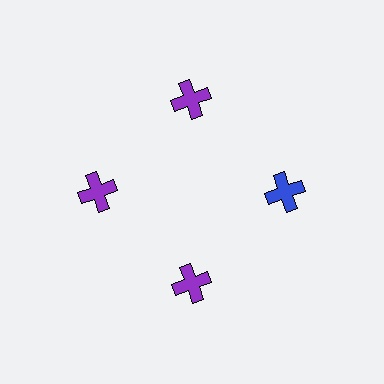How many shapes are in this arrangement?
There are 4 shapes arranged in a ring pattern.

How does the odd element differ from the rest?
It has a different color: blue instead of purple.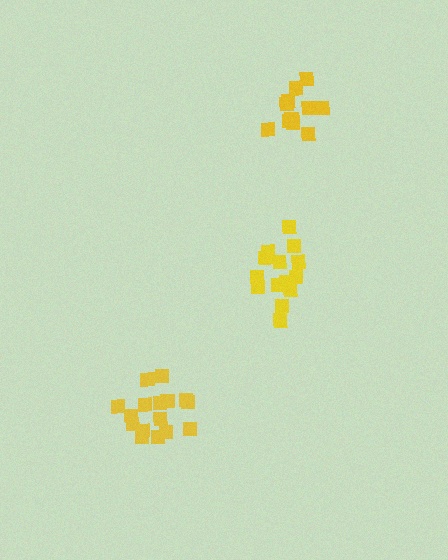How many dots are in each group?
Group 1: 14 dots, Group 2: 16 dots, Group 3: 12 dots (42 total).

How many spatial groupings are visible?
There are 3 spatial groupings.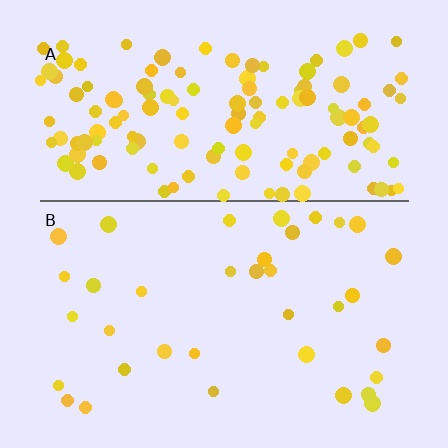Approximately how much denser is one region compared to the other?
Approximately 3.8× — region A over region B.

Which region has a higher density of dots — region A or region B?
A (the top).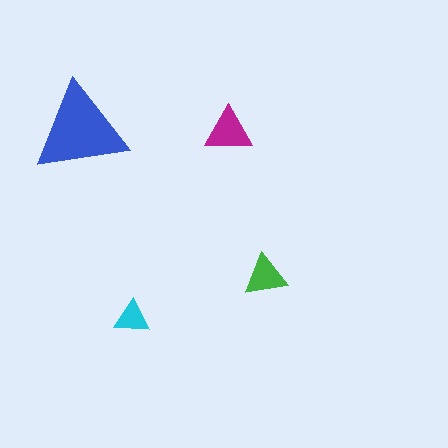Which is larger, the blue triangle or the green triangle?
The blue one.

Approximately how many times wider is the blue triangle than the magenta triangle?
About 2 times wider.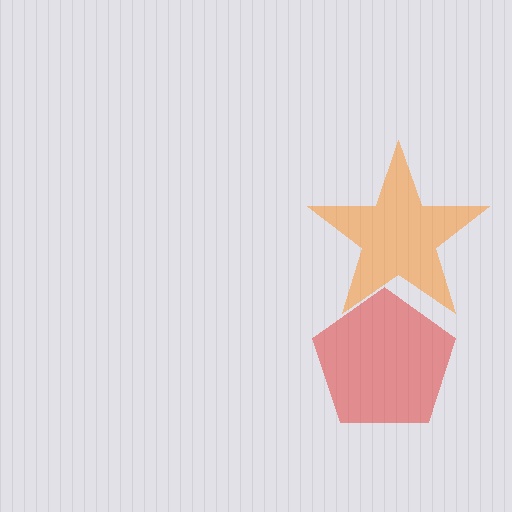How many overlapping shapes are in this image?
There are 2 overlapping shapes in the image.